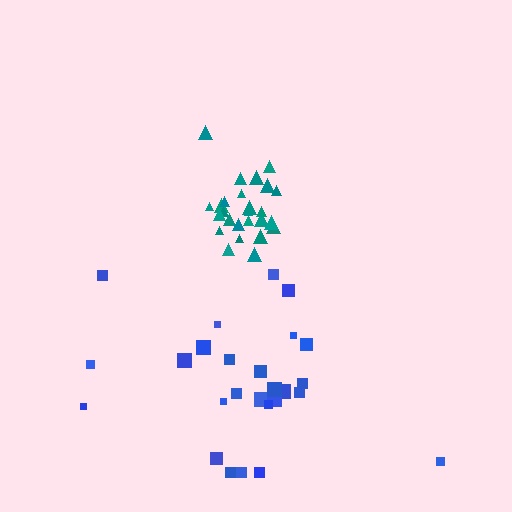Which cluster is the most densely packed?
Teal.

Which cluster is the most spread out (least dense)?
Blue.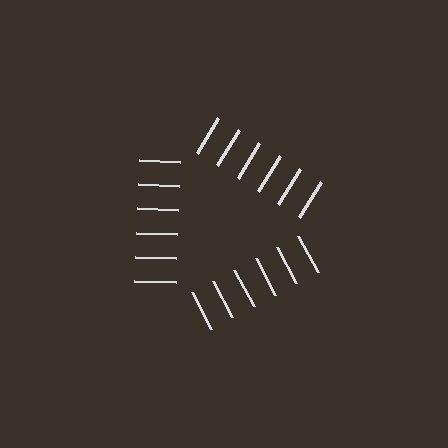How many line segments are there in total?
18 — 6 along each of the 3 edges.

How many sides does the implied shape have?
3 sides — the line-ends trace a triangle.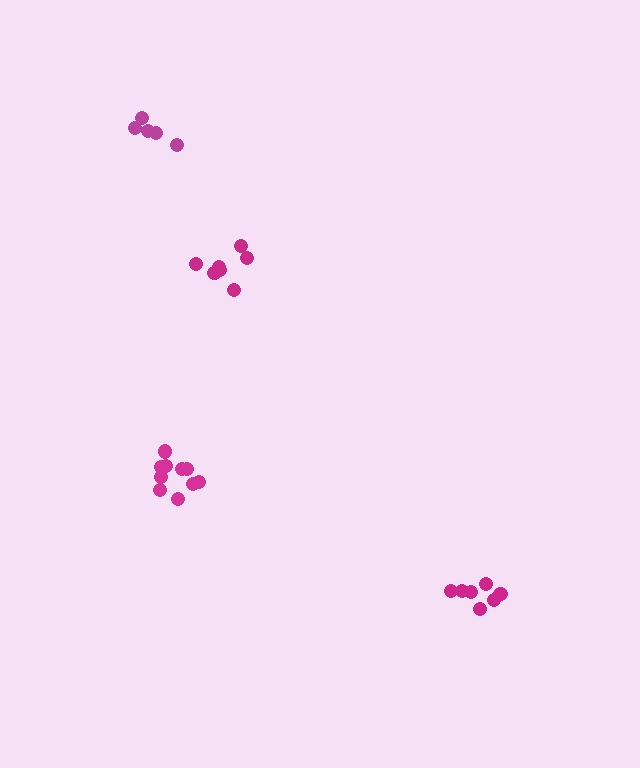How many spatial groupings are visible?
There are 4 spatial groupings.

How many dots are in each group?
Group 1: 7 dots, Group 2: 10 dots, Group 3: 7 dots, Group 4: 5 dots (29 total).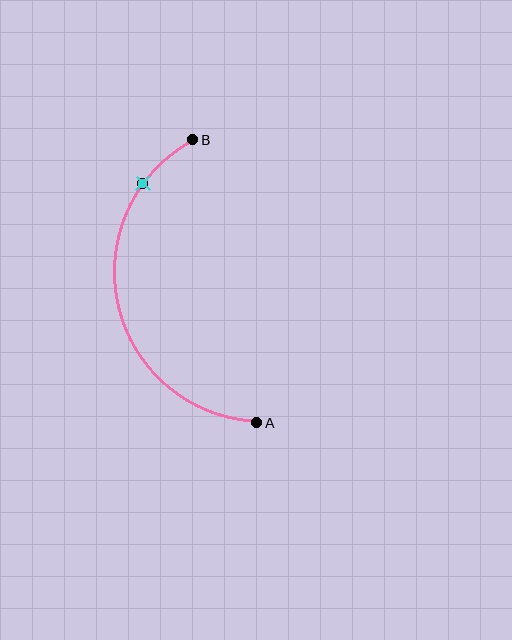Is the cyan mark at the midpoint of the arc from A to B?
No. The cyan mark lies on the arc but is closer to endpoint B. The arc midpoint would be at the point on the curve equidistant along the arc from both A and B.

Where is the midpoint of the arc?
The arc midpoint is the point on the curve farthest from the straight line joining A and B. It sits to the left of that line.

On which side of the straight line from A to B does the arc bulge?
The arc bulges to the left of the straight line connecting A and B.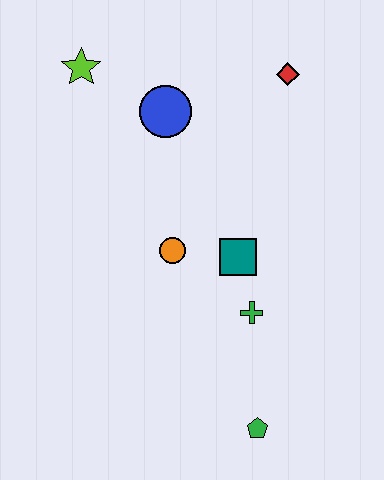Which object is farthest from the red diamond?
The green pentagon is farthest from the red diamond.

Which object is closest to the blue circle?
The lime star is closest to the blue circle.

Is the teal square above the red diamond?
No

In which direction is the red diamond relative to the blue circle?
The red diamond is to the right of the blue circle.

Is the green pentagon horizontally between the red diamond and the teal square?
Yes